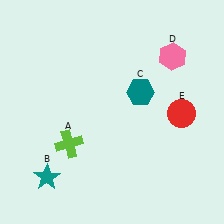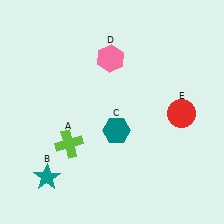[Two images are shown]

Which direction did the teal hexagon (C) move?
The teal hexagon (C) moved down.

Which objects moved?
The objects that moved are: the teal hexagon (C), the pink hexagon (D).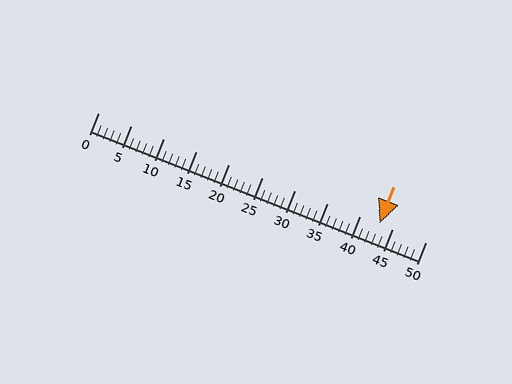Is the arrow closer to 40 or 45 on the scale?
The arrow is closer to 45.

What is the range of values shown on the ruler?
The ruler shows values from 0 to 50.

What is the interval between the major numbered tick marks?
The major tick marks are spaced 5 units apart.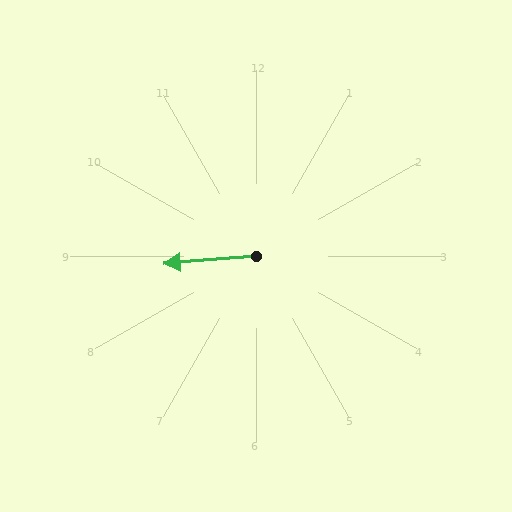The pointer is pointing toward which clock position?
Roughly 9 o'clock.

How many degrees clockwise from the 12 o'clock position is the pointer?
Approximately 266 degrees.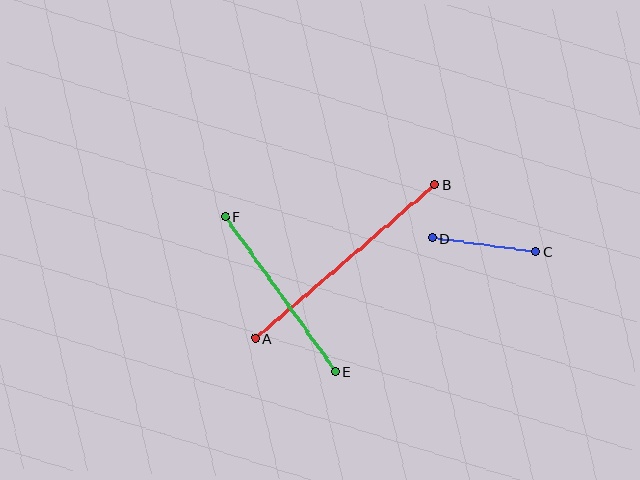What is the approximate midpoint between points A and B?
The midpoint is at approximately (345, 261) pixels.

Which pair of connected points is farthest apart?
Points A and B are farthest apart.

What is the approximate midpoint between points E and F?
The midpoint is at approximately (280, 294) pixels.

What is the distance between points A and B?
The distance is approximately 236 pixels.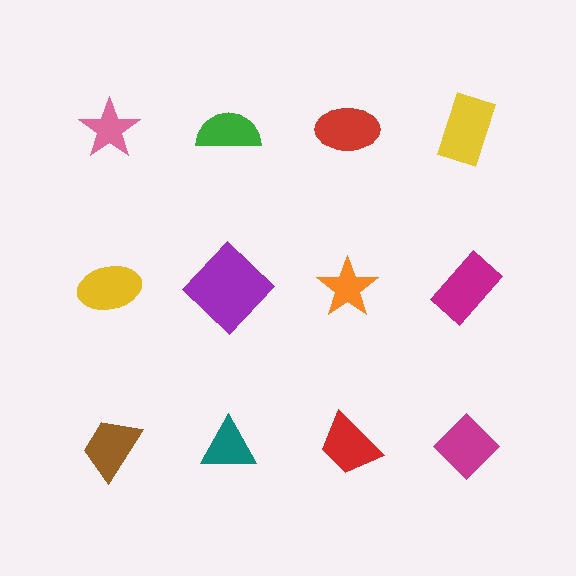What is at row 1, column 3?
A red ellipse.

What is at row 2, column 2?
A purple diamond.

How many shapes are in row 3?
4 shapes.